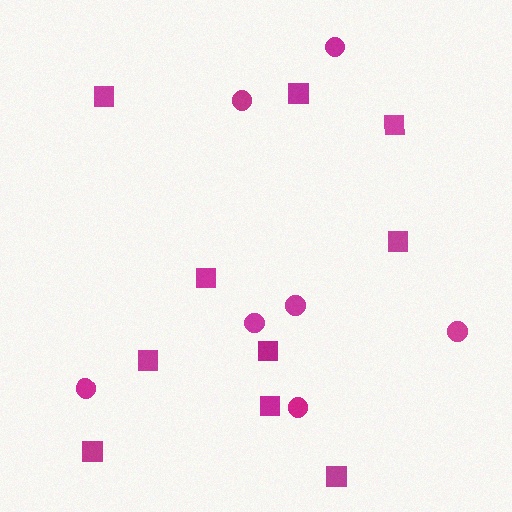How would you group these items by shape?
There are 2 groups: one group of squares (10) and one group of circles (7).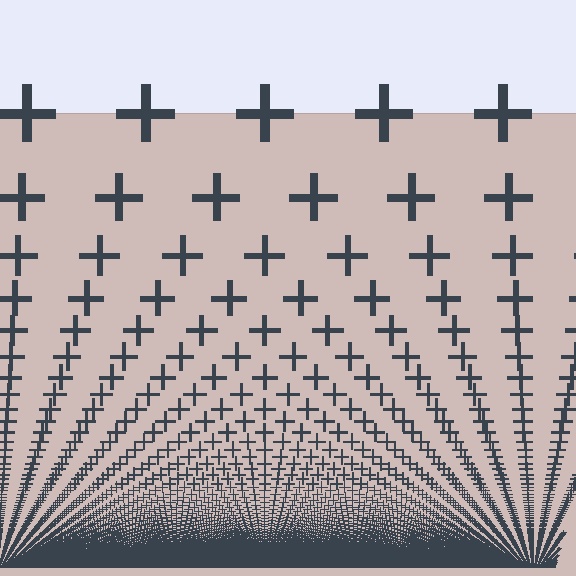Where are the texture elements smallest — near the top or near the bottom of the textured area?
Near the bottom.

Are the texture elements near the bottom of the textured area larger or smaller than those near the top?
Smaller. The gradient is inverted — elements near the bottom are smaller and denser.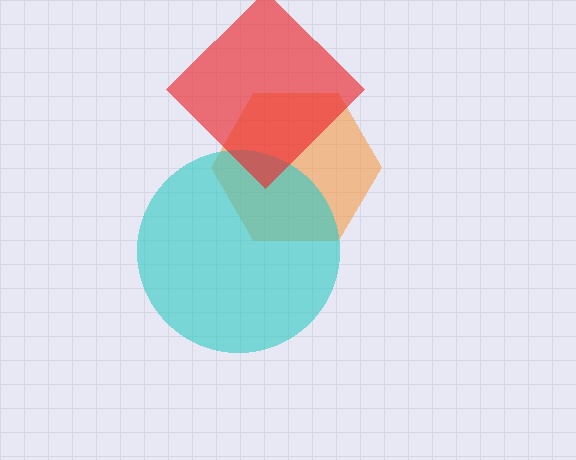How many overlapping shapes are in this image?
There are 3 overlapping shapes in the image.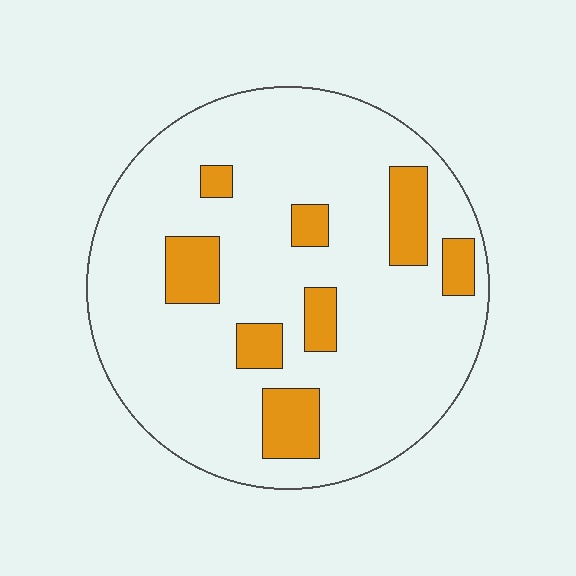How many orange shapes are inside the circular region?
8.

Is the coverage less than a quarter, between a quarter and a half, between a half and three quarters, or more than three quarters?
Less than a quarter.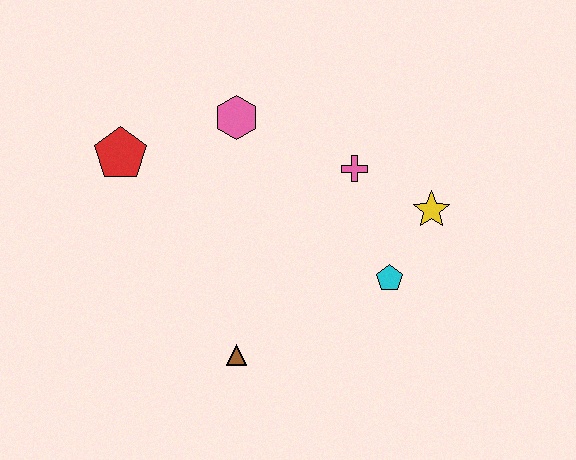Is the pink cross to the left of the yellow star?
Yes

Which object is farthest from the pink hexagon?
The brown triangle is farthest from the pink hexagon.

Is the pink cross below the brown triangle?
No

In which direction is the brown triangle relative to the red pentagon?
The brown triangle is below the red pentagon.